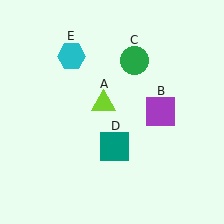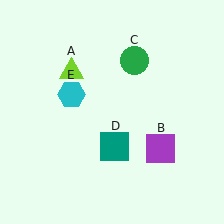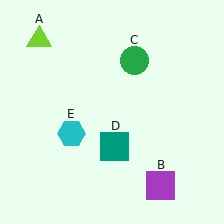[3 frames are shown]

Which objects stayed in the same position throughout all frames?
Green circle (object C) and teal square (object D) remained stationary.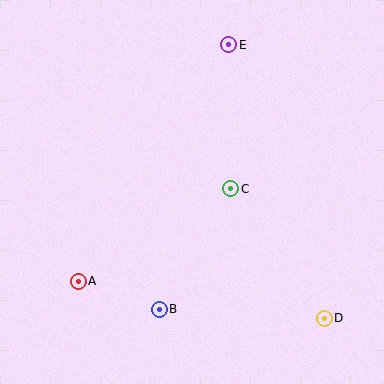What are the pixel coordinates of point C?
Point C is at (231, 189).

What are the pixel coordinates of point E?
Point E is at (229, 45).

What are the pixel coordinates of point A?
Point A is at (78, 281).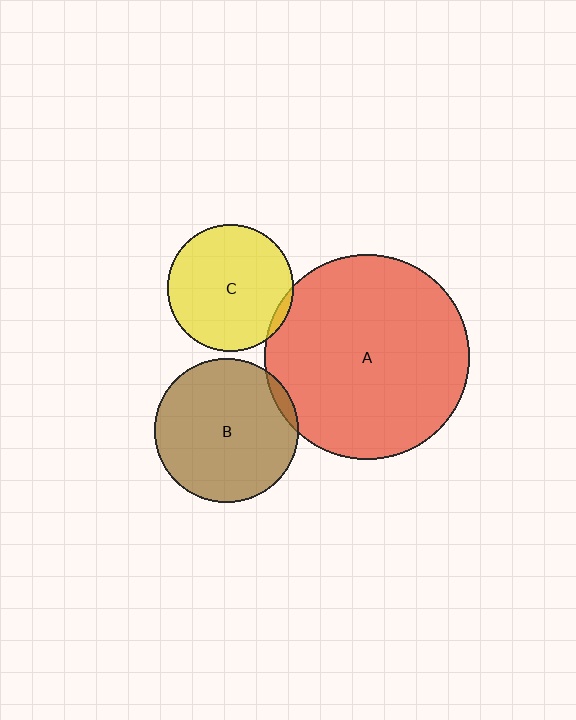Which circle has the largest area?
Circle A (red).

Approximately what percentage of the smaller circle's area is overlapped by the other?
Approximately 5%.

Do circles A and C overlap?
Yes.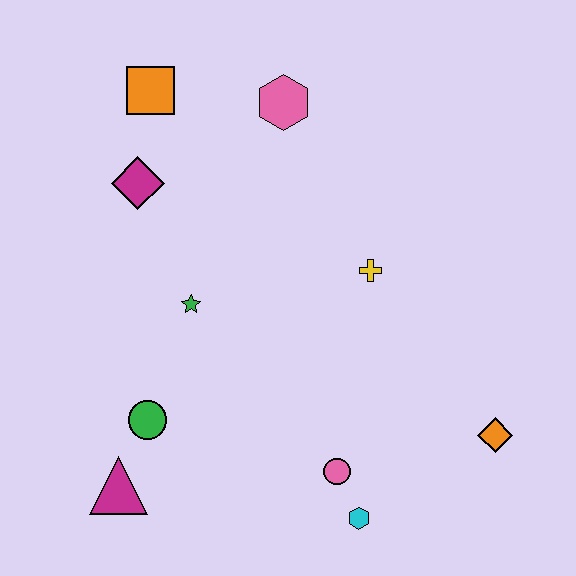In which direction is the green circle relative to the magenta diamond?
The green circle is below the magenta diamond.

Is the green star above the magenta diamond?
No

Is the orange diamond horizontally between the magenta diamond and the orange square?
No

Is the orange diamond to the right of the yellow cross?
Yes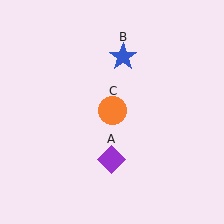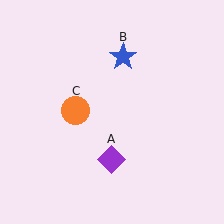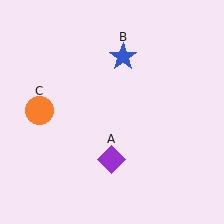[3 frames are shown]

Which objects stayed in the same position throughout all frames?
Purple diamond (object A) and blue star (object B) remained stationary.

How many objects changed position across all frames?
1 object changed position: orange circle (object C).